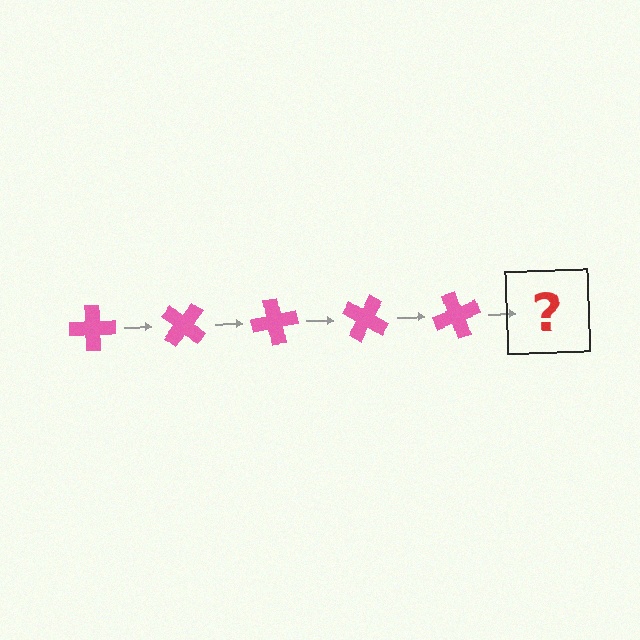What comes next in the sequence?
The next element should be a pink cross rotated 200 degrees.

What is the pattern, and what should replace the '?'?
The pattern is that the cross rotates 40 degrees each step. The '?' should be a pink cross rotated 200 degrees.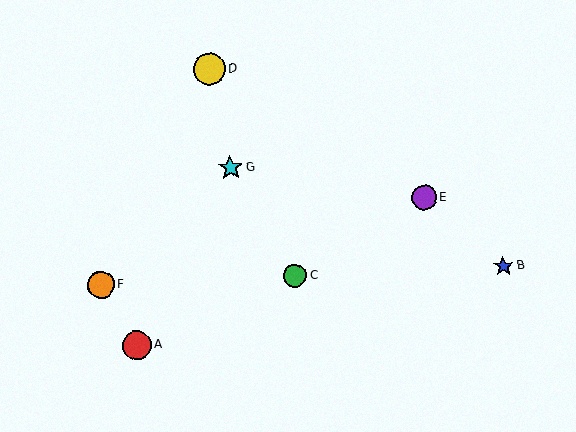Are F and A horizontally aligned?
No, F is at y≈285 and A is at y≈345.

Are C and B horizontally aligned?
Yes, both are at y≈276.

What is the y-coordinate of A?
Object A is at y≈345.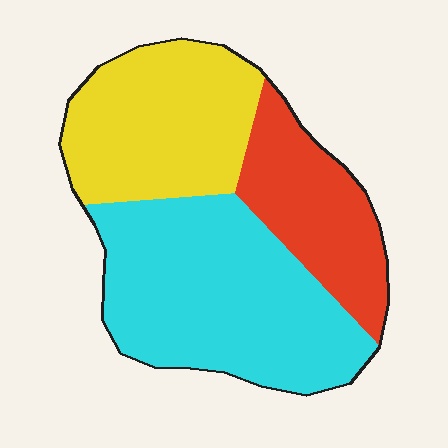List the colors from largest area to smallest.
From largest to smallest: cyan, yellow, red.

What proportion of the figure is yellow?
Yellow takes up about one third (1/3) of the figure.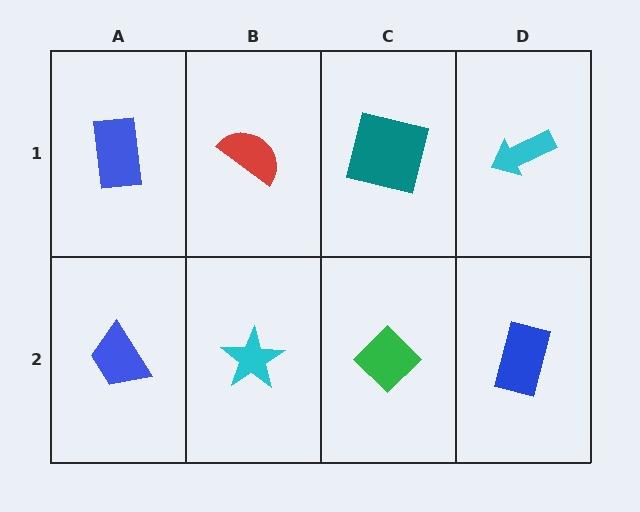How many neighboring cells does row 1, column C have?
3.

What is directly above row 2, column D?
A cyan arrow.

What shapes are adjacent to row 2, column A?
A blue rectangle (row 1, column A), a cyan star (row 2, column B).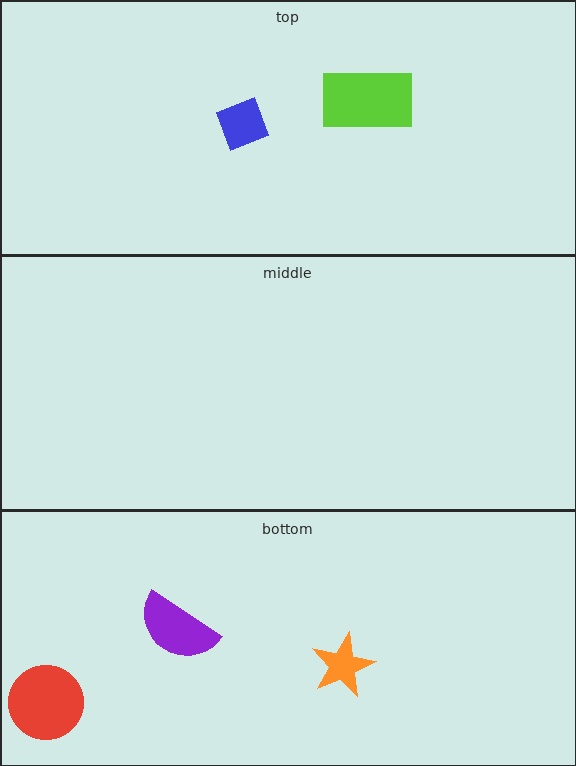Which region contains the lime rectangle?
The top region.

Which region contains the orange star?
The bottom region.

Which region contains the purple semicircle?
The bottom region.